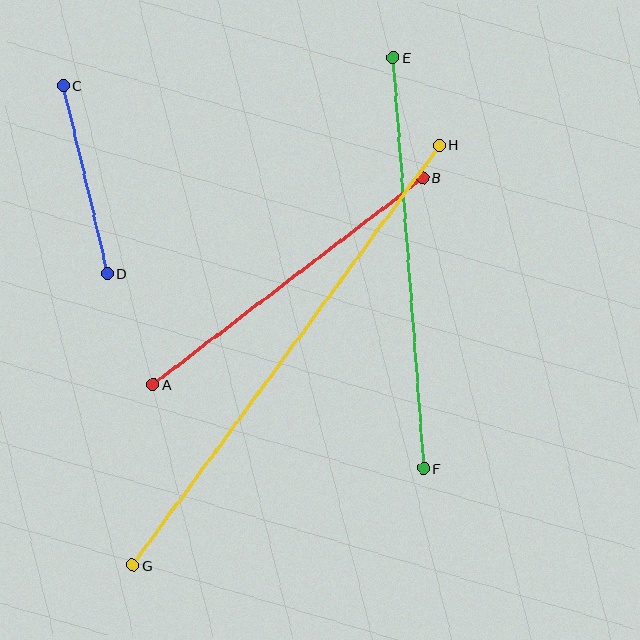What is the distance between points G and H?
The distance is approximately 520 pixels.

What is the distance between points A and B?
The distance is approximately 340 pixels.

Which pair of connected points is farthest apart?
Points G and H are farthest apart.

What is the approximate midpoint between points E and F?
The midpoint is at approximately (408, 263) pixels.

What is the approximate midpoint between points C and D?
The midpoint is at approximately (85, 179) pixels.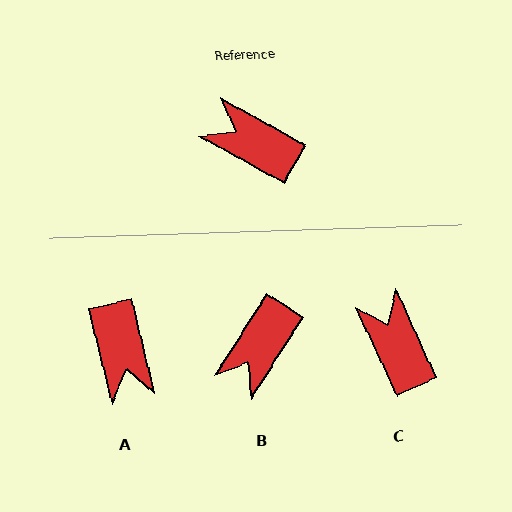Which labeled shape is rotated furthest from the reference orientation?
A, about 133 degrees away.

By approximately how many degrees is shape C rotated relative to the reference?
Approximately 36 degrees clockwise.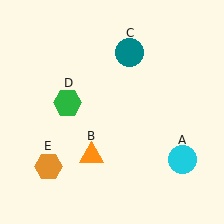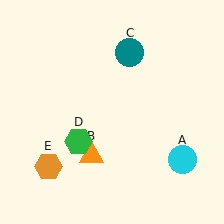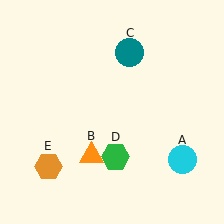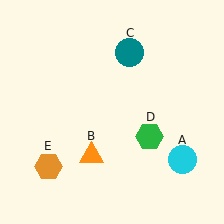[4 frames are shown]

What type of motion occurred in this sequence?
The green hexagon (object D) rotated counterclockwise around the center of the scene.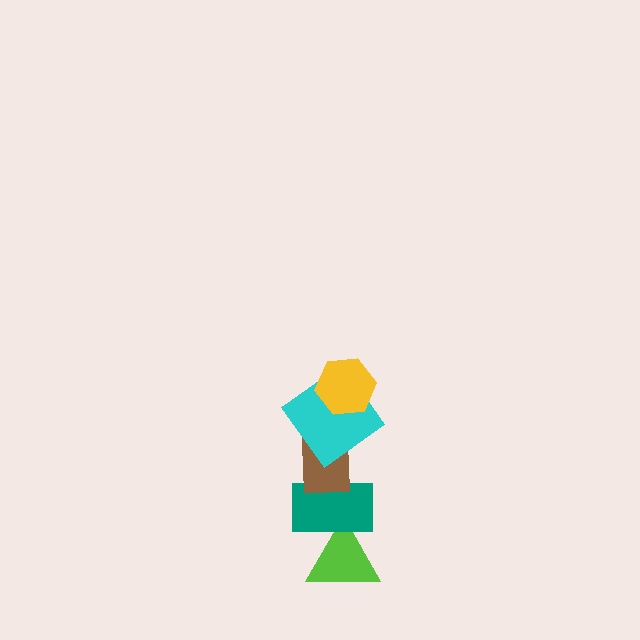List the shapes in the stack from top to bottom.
From top to bottom: the yellow hexagon, the cyan diamond, the brown rectangle, the teal rectangle, the lime triangle.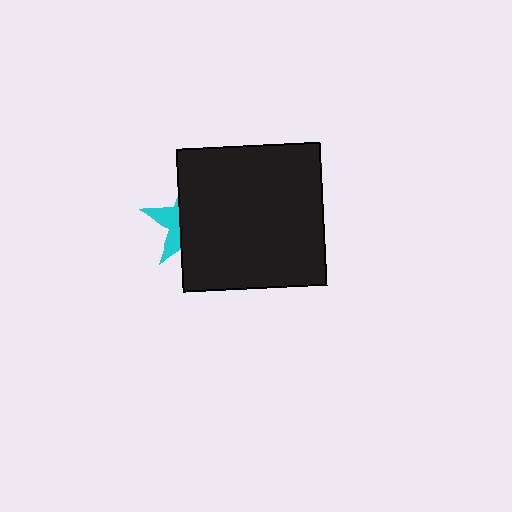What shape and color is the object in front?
The object in front is a black square.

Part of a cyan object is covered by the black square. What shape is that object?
It is a star.